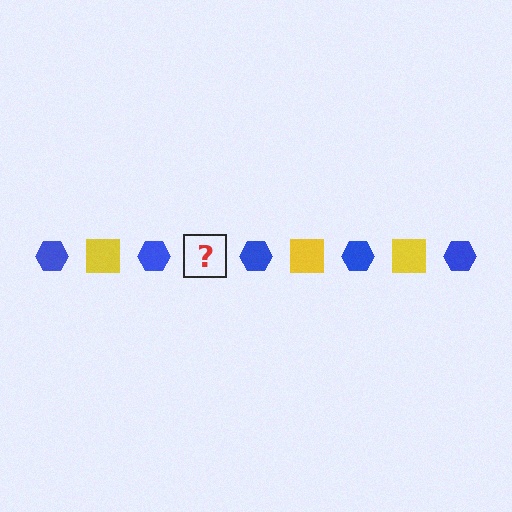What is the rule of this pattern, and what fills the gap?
The rule is that the pattern alternates between blue hexagon and yellow square. The gap should be filled with a yellow square.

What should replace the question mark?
The question mark should be replaced with a yellow square.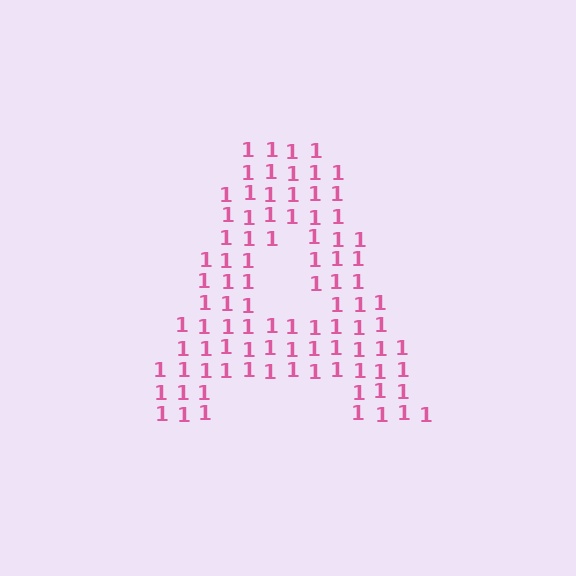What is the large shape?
The large shape is the letter A.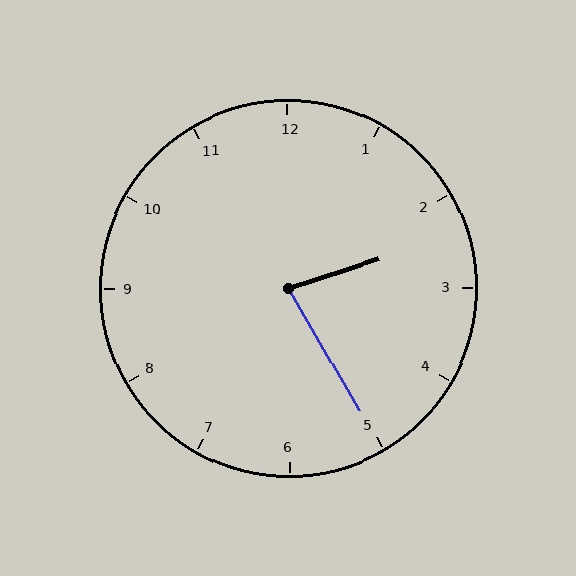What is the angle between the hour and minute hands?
Approximately 78 degrees.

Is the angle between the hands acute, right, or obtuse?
It is acute.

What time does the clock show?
2:25.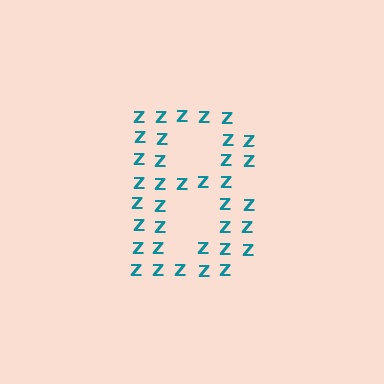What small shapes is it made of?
It is made of small letter Z's.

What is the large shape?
The large shape is the letter B.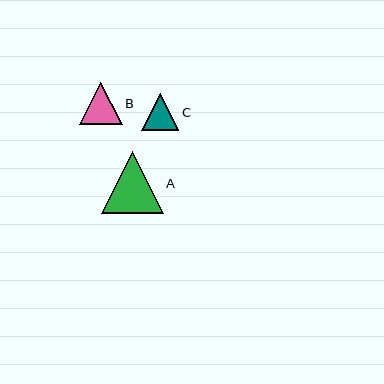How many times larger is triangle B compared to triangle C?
Triangle B is approximately 1.1 times the size of triangle C.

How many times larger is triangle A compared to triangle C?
Triangle A is approximately 1.7 times the size of triangle C.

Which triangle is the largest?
Triangle A is the largest with a size of approximately 62 pixels.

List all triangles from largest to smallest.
From largest to smallest: A, B, C.